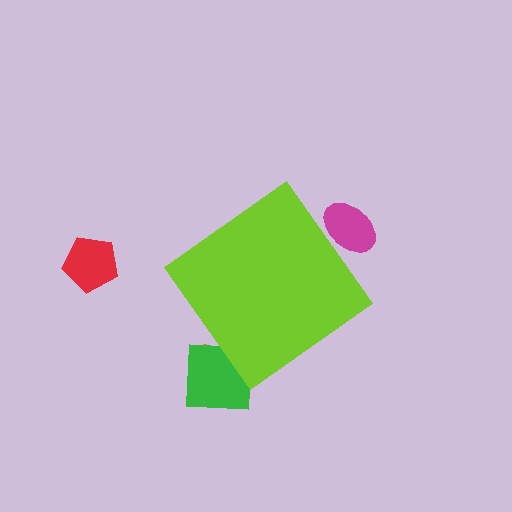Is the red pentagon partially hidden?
No, the red pentagon is fully visible.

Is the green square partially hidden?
Yes, the green square is partially hidden behind the lime diamond.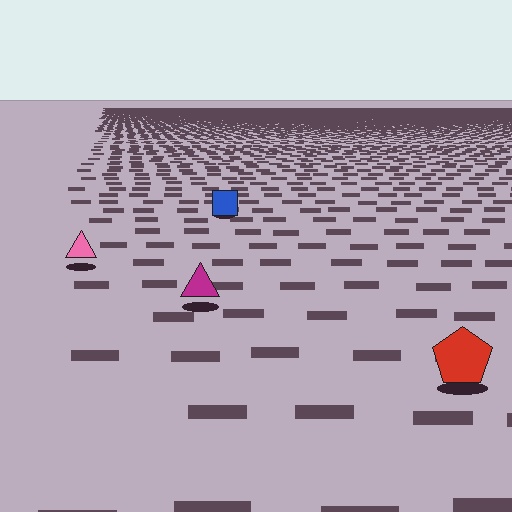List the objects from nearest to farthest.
From nearest to farthest: the red pentagon, the magenta triangle, the pink triangle, the blue square.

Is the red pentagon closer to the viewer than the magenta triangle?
Yes. The red pentagon is closer — you can tell from the texture gradient: the ground texture is coarser near it.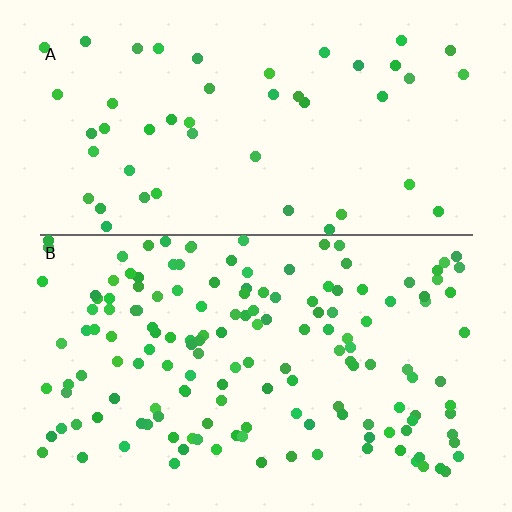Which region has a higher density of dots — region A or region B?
B (the bottom).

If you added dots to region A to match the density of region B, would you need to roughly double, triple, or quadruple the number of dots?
Approximately triple.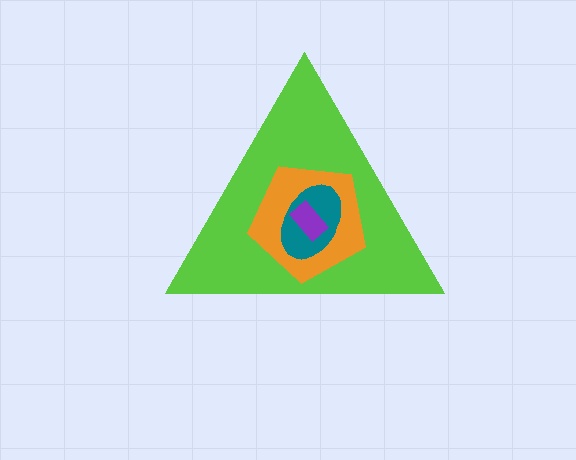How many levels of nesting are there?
4.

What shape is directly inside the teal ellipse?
The purple rectangle.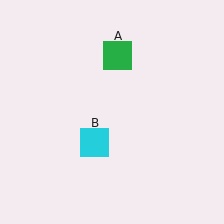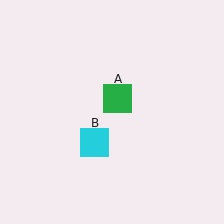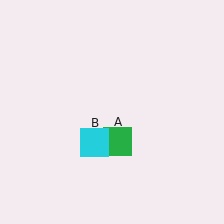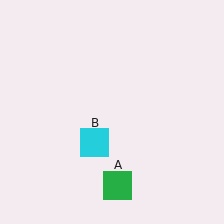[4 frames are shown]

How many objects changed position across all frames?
1 object changed position: green square (object A).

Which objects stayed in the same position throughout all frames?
Cyan square (object B) remained stationary.